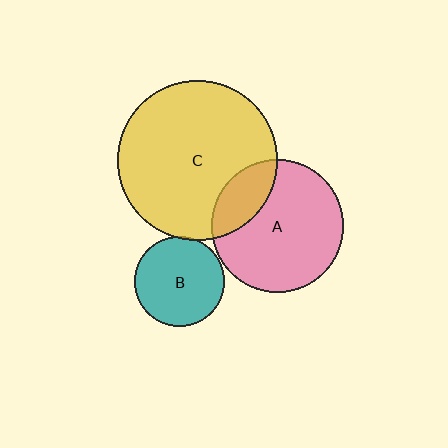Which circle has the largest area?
Circle C (yellow).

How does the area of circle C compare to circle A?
Approximately 1.5 times.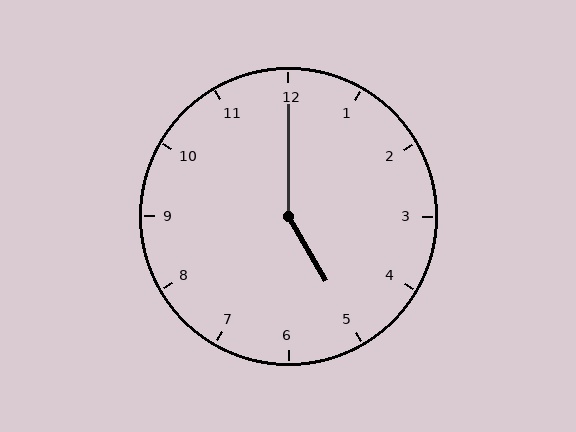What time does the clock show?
5:00.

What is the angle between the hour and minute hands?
Approximately 150 degrees.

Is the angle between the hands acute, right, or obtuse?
It is obtuse.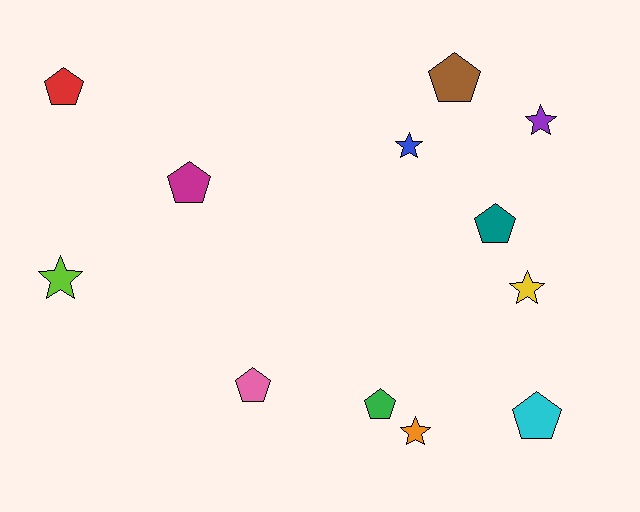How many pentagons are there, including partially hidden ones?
There are 7 pentagons.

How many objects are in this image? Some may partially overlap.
There are 12 objects.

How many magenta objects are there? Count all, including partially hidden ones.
There is 1 magenta object.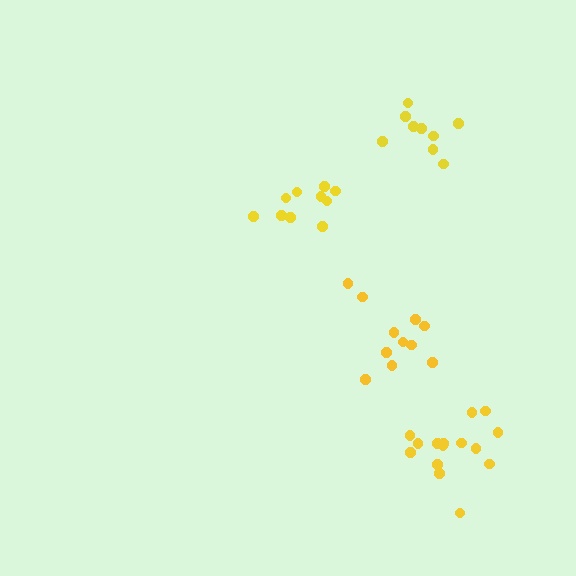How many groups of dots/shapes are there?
There are 4 groups.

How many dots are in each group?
Group 1: 11 dots, Group 2: 9 dots, Group 3: 10 dots, Group 4: 15 dots (45 total).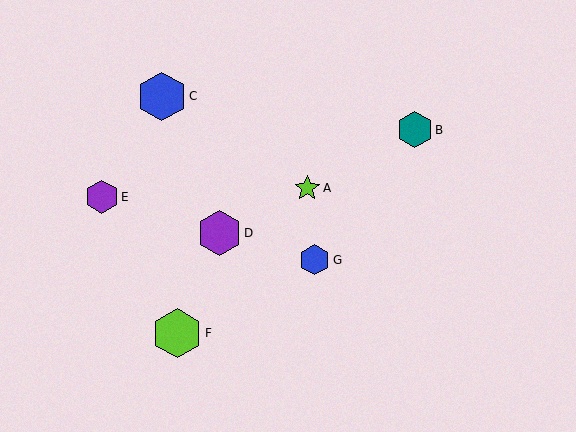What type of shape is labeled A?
Shape A is a lime star.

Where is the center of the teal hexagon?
The center of the teal hexagon is at (415, 130).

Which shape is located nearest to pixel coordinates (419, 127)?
The teal hexagon (labeled B) at (415, 130) is nearest to that location.